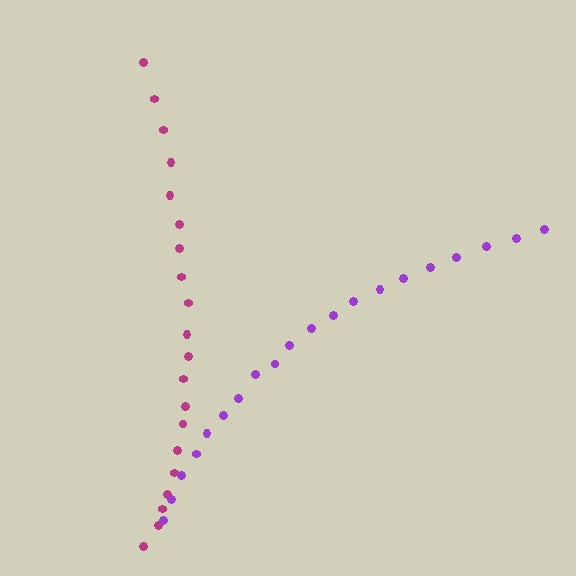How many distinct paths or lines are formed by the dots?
There are 2 distinct paths.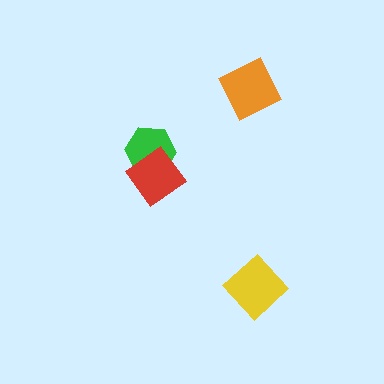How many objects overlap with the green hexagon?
1 object overlaps with the green hexagon.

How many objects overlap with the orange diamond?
0 objects overlap with the orange diamond.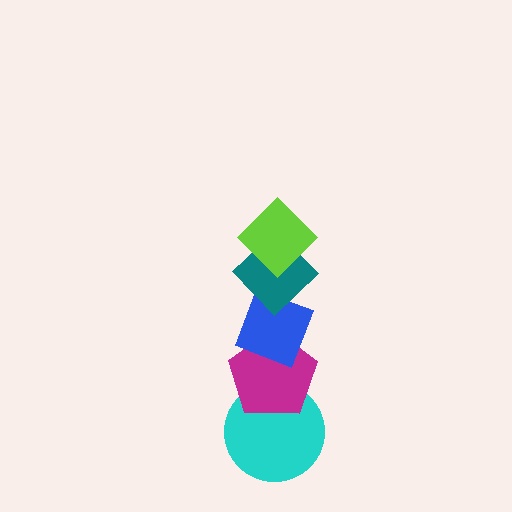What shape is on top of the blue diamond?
The teal diamond is on top of the blue diamond.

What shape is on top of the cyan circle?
The magenta pentagon is on top of the cyan circle.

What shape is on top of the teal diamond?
The lime diamond is on top of the teal diamond.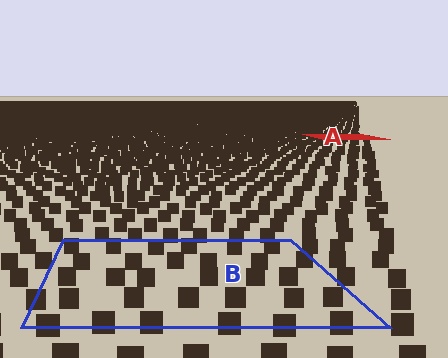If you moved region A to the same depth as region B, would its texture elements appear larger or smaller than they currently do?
They would appear larger. At a closer depth, the same texture elements are projected at a bigger on-screen size.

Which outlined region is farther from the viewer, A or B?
Region A is farther from the viewer — the texture elements inside it appear smaller and more densely packed.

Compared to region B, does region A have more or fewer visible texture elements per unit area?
Region A has more texture elements per unit area — they are packed more densely because it is farther away.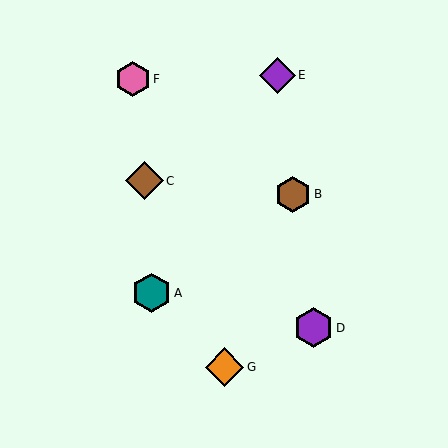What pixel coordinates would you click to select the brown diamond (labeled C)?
Click at (144, 181) to select the brown diamond C.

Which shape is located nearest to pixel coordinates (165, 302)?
The teal hexagon (labeled A) at (151, 293) is nearest to that location.